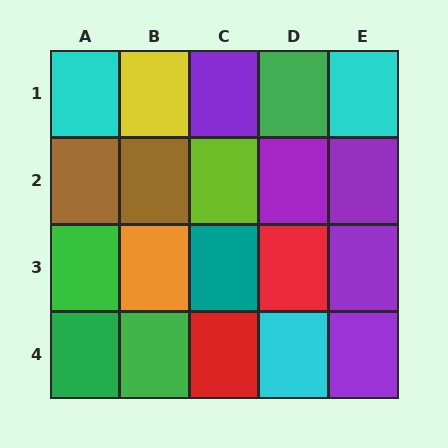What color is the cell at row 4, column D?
Cyan.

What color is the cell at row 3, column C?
Teal.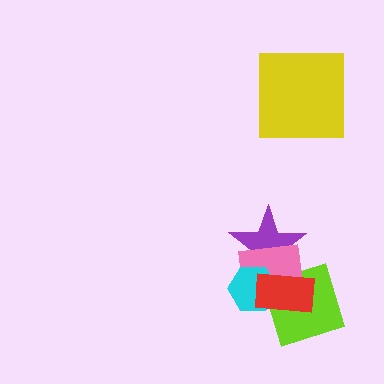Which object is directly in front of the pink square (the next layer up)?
The cyan hexagon is directly in front of the pink square.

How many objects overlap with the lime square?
2 objects overlap with the lime square.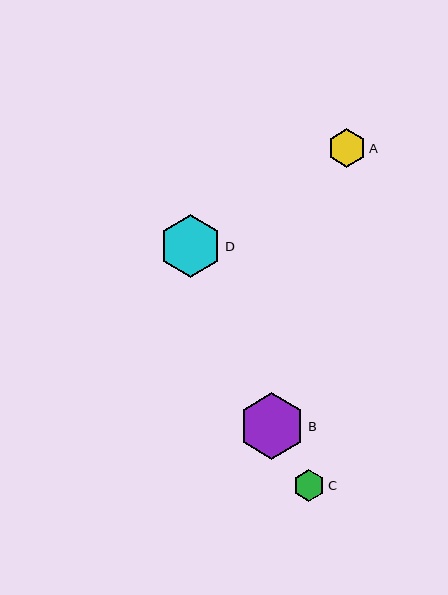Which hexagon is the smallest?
Hexagon C is the smallest with a size of approximately 31 pixels.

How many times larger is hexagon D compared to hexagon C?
Hexagon D is approximately 2.0 times the size of hexagon C.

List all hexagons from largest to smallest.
From largest to smallest: B, D, A, C.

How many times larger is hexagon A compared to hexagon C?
Hexagon A is approximately 1.2 times the size of hexagon C.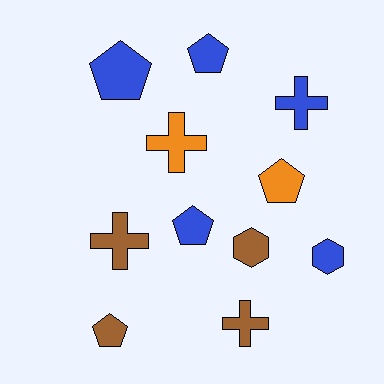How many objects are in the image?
There are 11 objects.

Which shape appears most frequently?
Pentagon, with 5 objects.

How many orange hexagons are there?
There are no orange hexagons.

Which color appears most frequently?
Blue, with 5 objects.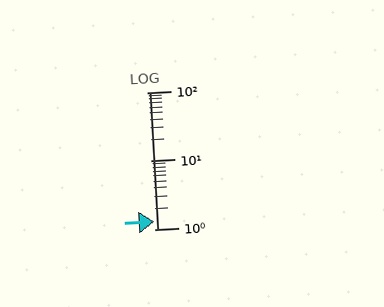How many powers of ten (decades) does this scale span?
The scale spans 2 decades, from 1 to 100.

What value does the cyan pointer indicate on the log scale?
The pointer indicates approximately 1.3.